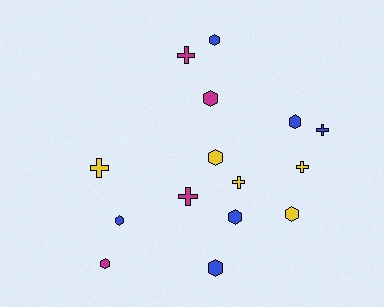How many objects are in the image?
There are 15 objects.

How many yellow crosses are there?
There are 3 yellow crosses.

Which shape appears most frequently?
Hexagon, with 9 objects.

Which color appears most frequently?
Blue, with 6 objects.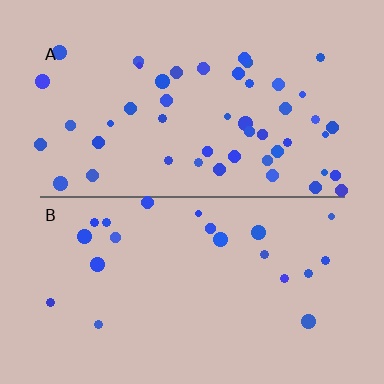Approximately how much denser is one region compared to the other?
Approximately 2.4× — region A over region B.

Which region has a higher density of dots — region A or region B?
A (the top).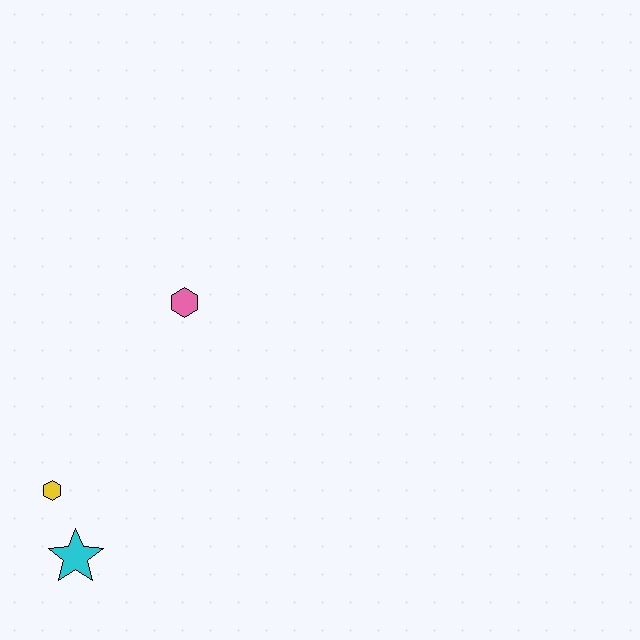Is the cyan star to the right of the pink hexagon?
No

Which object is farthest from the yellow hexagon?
The pink hexagon is farthest from the yellow hexagon.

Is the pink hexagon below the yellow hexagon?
No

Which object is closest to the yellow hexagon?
The cyan star is closest to the yellow hexagon.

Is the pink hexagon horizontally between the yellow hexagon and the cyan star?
No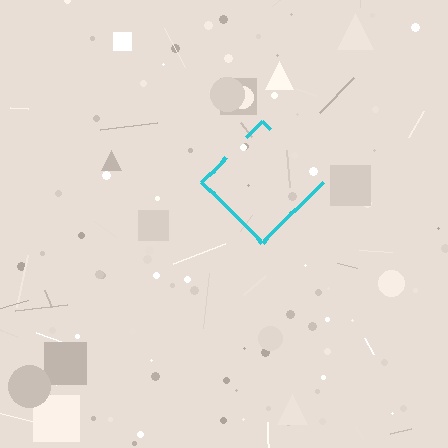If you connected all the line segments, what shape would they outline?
They would outline a diamond.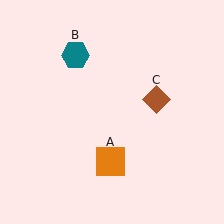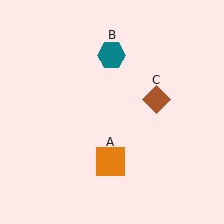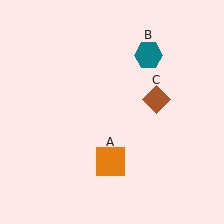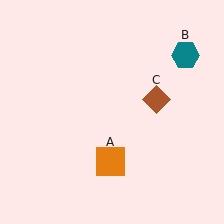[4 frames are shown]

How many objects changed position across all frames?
1 object changed position: teal hexagon (object B).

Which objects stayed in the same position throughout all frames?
Orange square (object A) and brown diamond (object C) remained stationary.